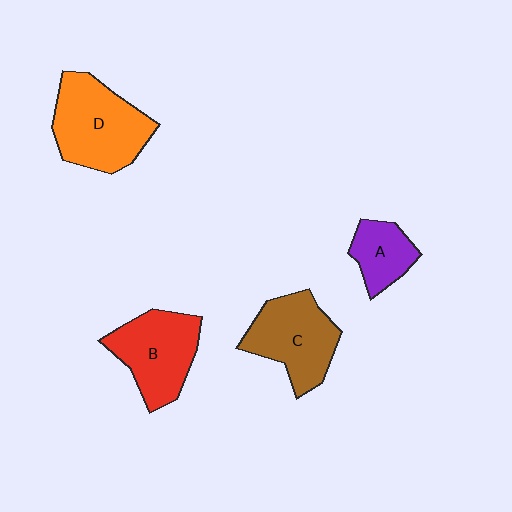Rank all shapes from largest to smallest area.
From largest to smallest: D (orange), C (brown), B (red), A (purple).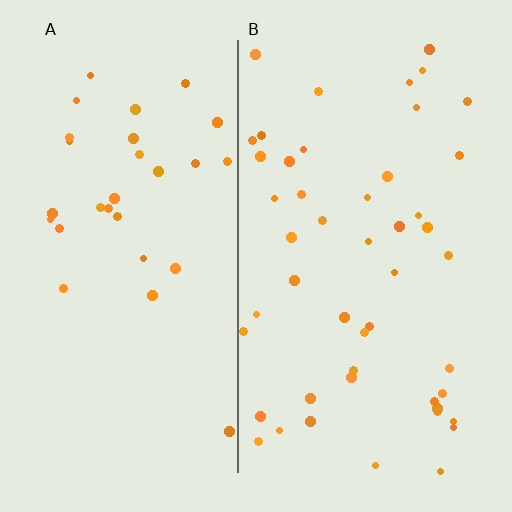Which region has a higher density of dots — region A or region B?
B (the right).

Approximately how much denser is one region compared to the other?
Approximately 1.6× — region B over region A.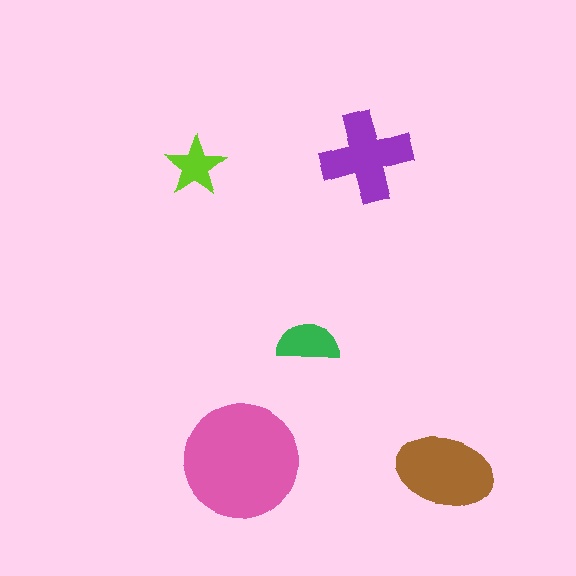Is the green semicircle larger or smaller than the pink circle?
Smaller.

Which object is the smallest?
The lime star.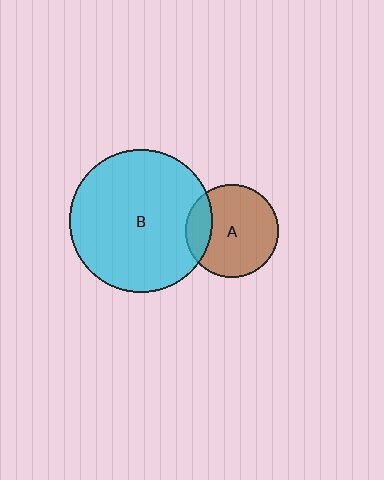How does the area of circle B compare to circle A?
Approximately 2.4 times.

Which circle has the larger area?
Circle B (cyan).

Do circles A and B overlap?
Yes.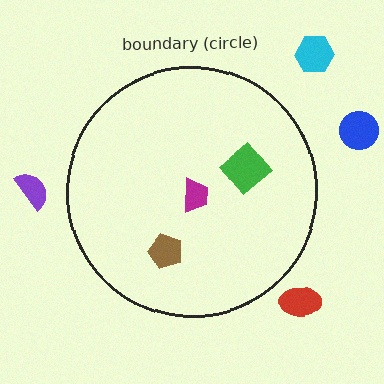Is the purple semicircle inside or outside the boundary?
Outside.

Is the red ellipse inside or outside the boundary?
Outside.